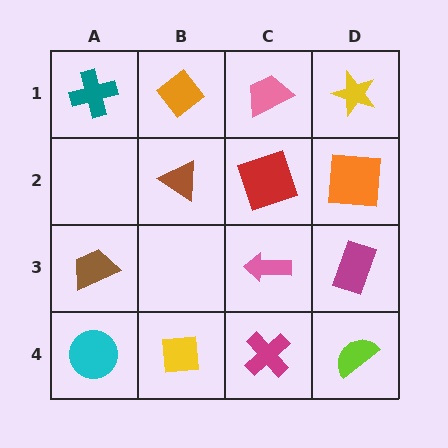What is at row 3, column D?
A magenta rectangle.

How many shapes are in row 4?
4 shapes.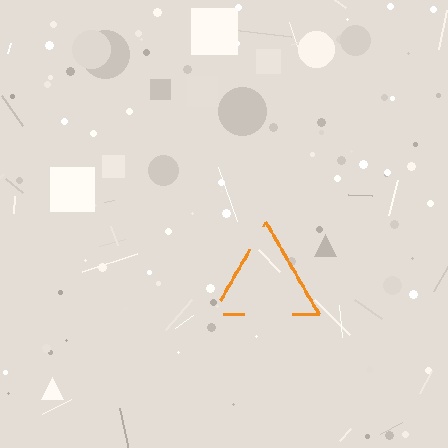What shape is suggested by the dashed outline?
The dashed outline suggests a triangle.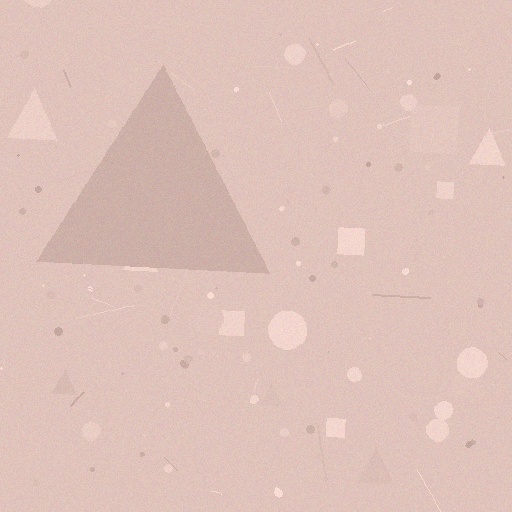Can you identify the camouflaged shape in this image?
The camouflaged shape is a triangle.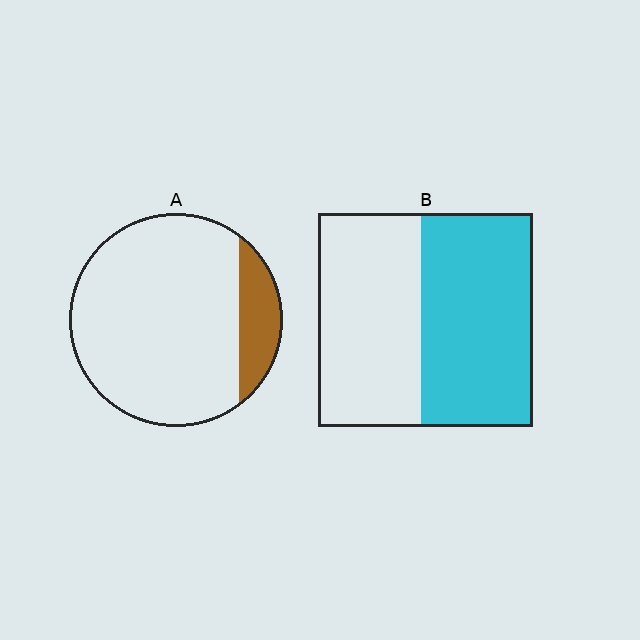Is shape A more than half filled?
No.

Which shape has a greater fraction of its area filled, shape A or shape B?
Shape B.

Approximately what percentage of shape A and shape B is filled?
A is approximately 15% and B is approximately 50%.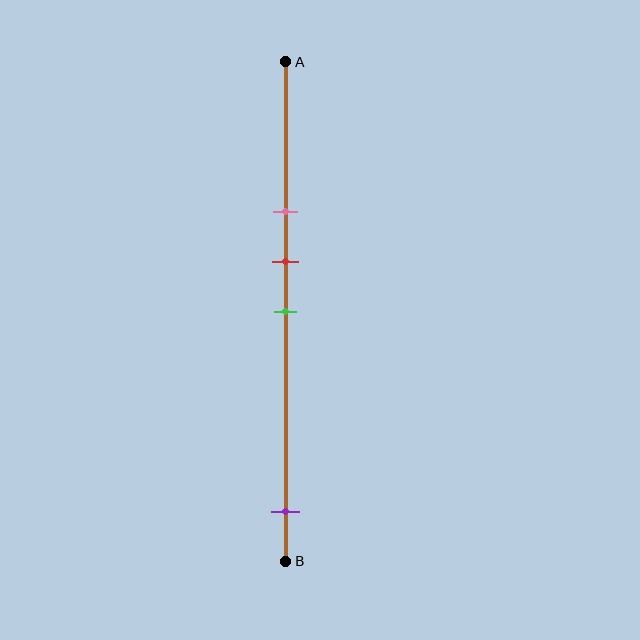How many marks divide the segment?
There are 4 marks dividing the segment.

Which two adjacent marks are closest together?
The red and green marks are the closest adjacent pair.